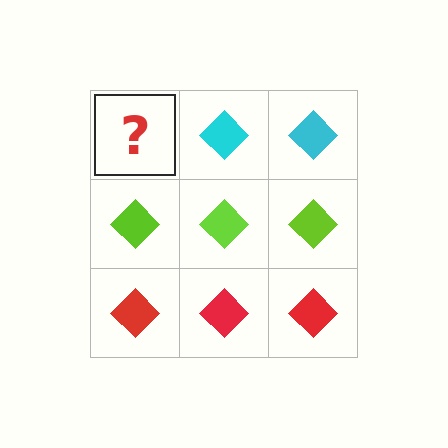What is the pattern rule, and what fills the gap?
The rule is that each row has a consistent color. The gap should be filled with a cyan diamond.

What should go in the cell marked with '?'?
The missing cell should contain a cyan diamond.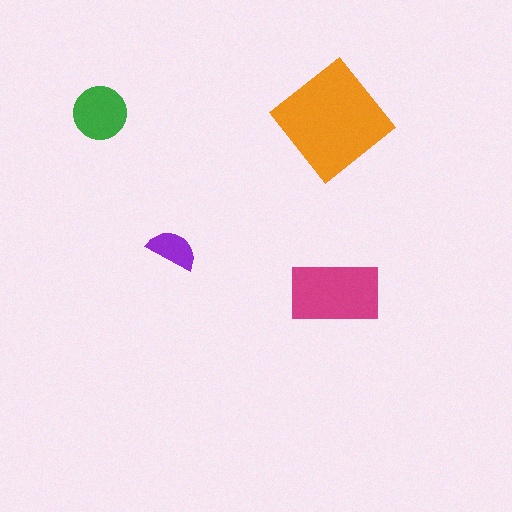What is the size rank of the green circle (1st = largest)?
3rd.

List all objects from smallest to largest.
The purple semicircle, the green circle, the magenta rectangle, the orange diamond.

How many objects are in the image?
There are 4 objects in the image.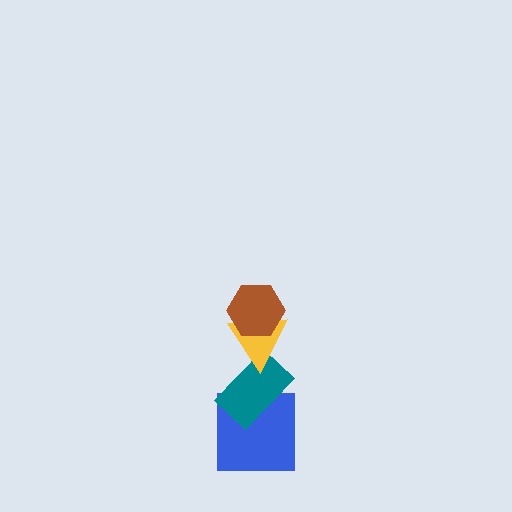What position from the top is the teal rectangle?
The teal rectangle is 3rd from the top.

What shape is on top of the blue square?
The teal rectangle is on top of the blue square.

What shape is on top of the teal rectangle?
The yellow triangle is on top of the teal rectangle.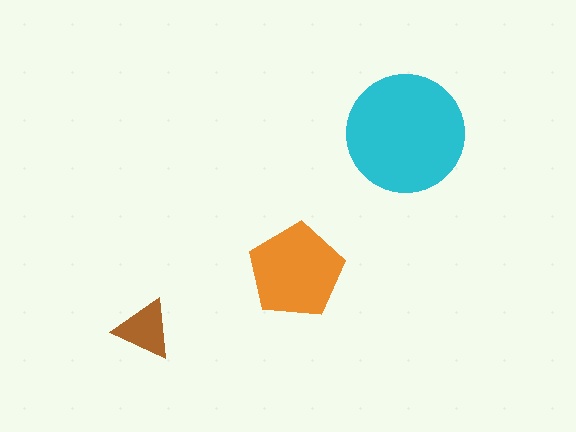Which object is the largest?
The cyan circle.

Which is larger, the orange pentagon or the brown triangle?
The orange pentagon.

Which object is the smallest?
The brown triangle.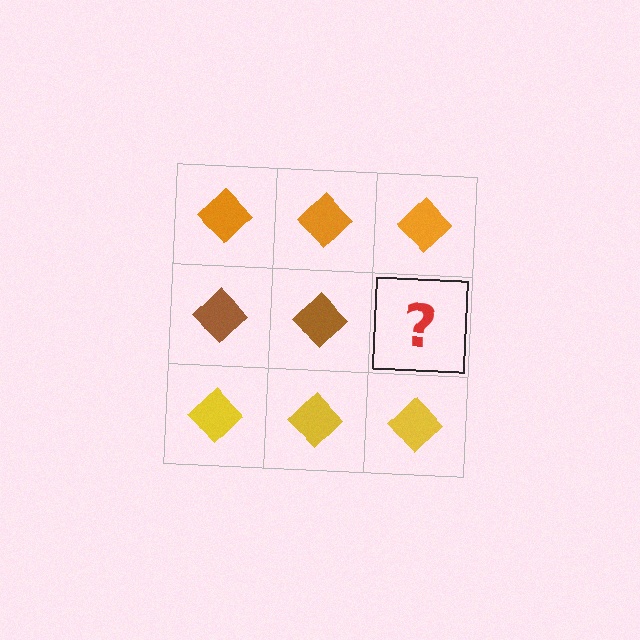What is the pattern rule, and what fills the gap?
The rule is that each row has a consistent color. The gap should be filled with a brown diamond.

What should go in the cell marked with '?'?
The missing cell should contain a brown diamond.